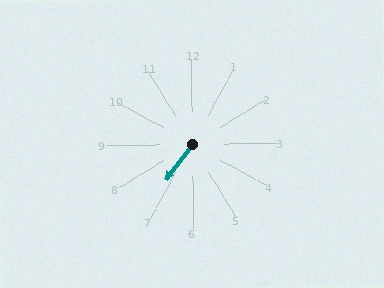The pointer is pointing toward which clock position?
Roughly 7 o'clock.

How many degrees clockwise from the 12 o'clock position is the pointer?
Approximately 217 degrees.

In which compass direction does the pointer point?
Southwest.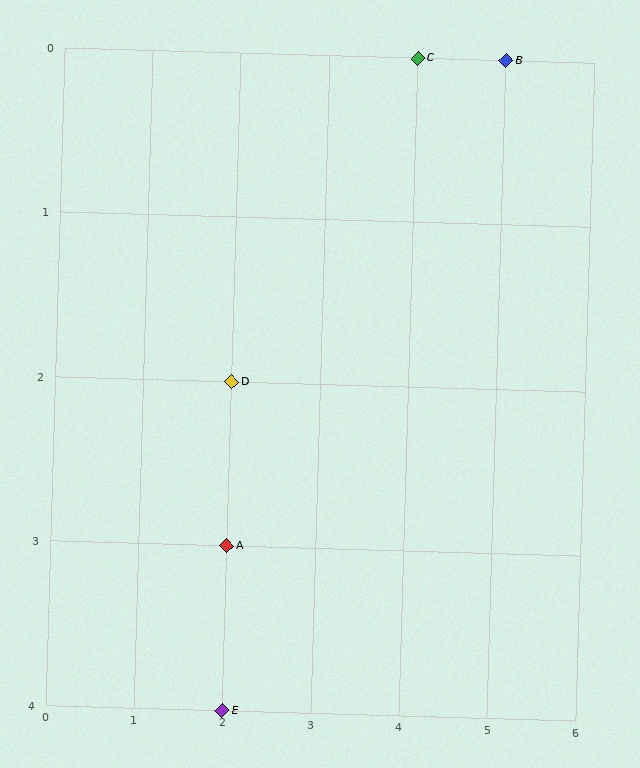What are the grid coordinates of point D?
Point D is at grid coordinates (2, 2).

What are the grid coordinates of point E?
Point E is at grid coordinates (2, 4).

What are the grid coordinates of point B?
Point B is at grid coordinates (5, 0).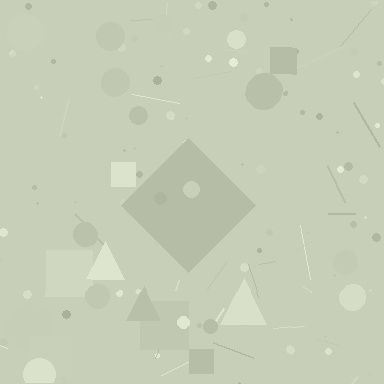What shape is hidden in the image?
A diamond is hidden in the image.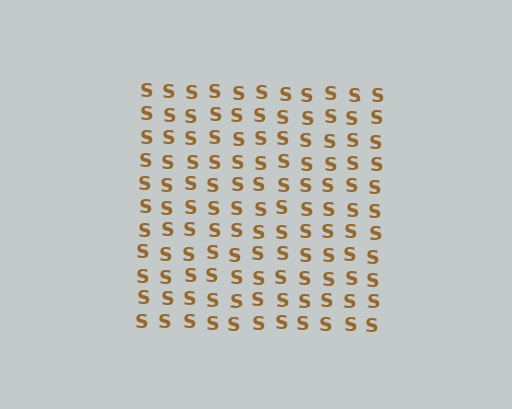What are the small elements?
The small elements are letter S's.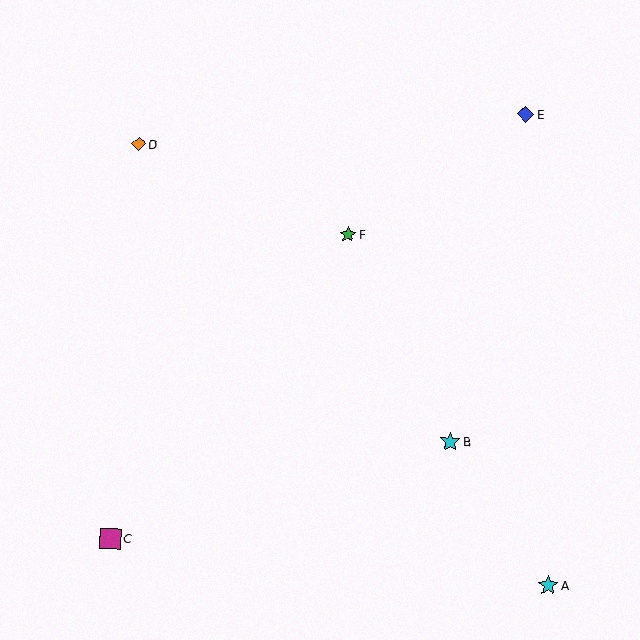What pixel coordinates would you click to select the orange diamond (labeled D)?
Click at (139, 144) to select the orange diamond D.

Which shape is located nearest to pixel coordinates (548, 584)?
The cyan star (labeled A) at (548, 585) is nearest to that location.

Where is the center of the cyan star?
The center of the cyan star is at (450, 442).